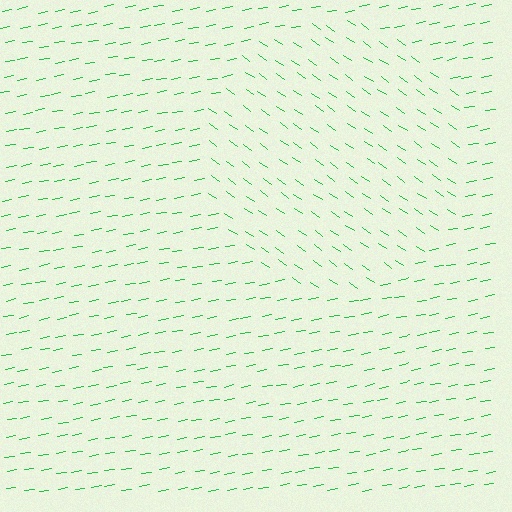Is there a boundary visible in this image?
Yes, there is a texture boundary formed by a change in line orientation.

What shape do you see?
I see a circle.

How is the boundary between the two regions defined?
The boundary is defined purely by a change in line orientation (approximately 45 degrees difference). All lines are the same color and thickness.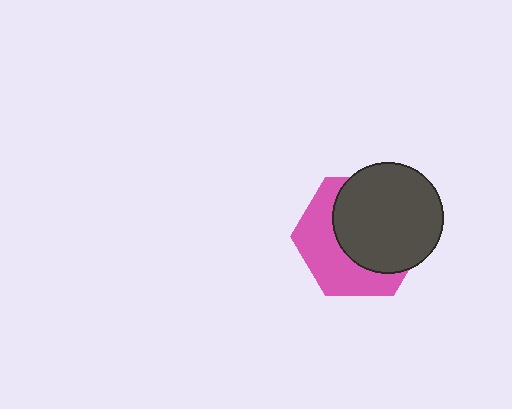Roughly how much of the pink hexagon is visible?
A small part of it is visible (roughly 43%).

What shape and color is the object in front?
The object in front is a dark gray circle.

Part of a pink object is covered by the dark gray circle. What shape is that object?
It is a hexagon.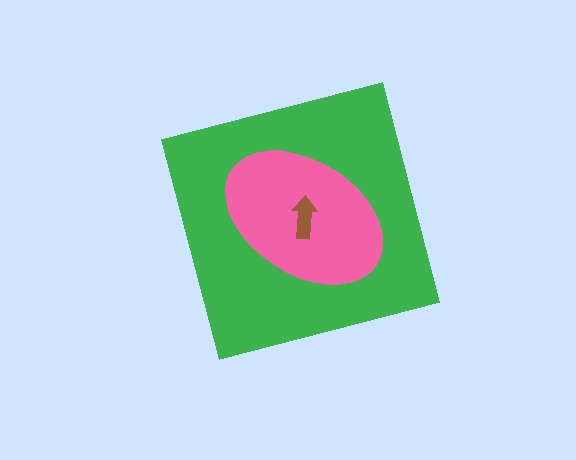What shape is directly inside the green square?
The pink ellipse.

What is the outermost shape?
The green square.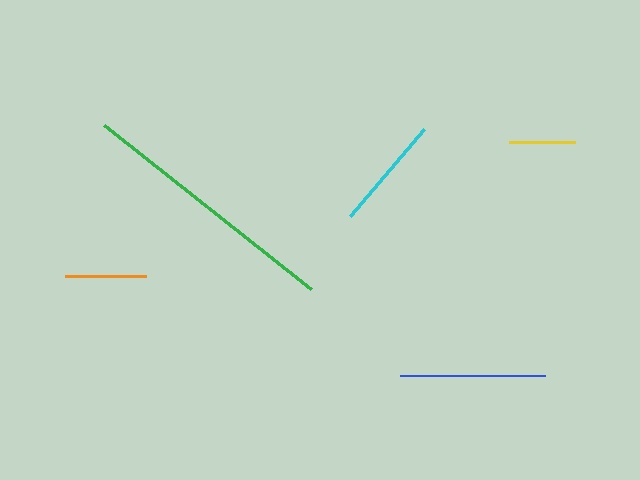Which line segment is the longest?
The green line is the longest at approximately 264 pixels.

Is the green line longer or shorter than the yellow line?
The green line is longer than the yellow line.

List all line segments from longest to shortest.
From longest to shortest: green, blue, cyan, orange, yellow.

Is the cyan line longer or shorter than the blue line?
The blue line is longer than the cyan line.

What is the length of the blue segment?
The blue segment is approximately 146 pixels long.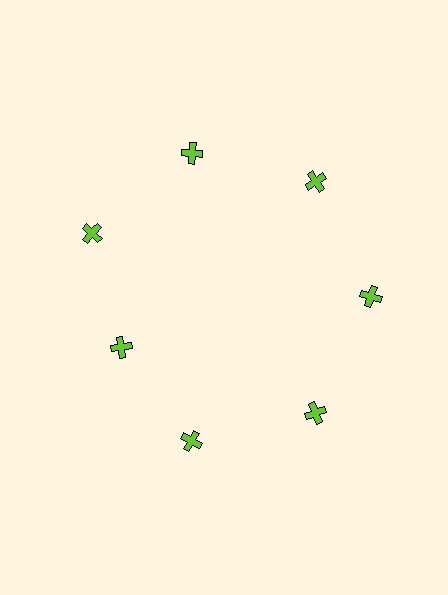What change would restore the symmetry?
The symmetry would be restored by moving it outward, back onto the ring so that all 7 crosses sit at equal angles and equal distance from the center.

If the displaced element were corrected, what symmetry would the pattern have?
It would have 7-fold rotational symmetry — the pattern would map onto itself every 51 degrees.